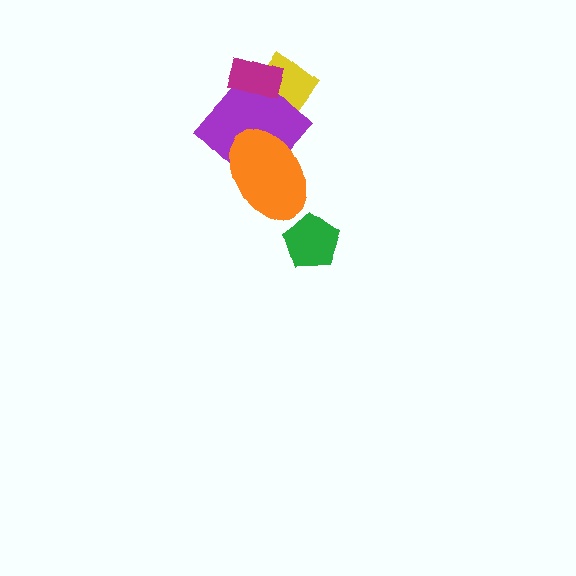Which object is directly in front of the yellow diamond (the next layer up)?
The purple diamond is directly in front of the yellow diamond.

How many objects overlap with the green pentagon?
0 objects overlap with the green pentagon.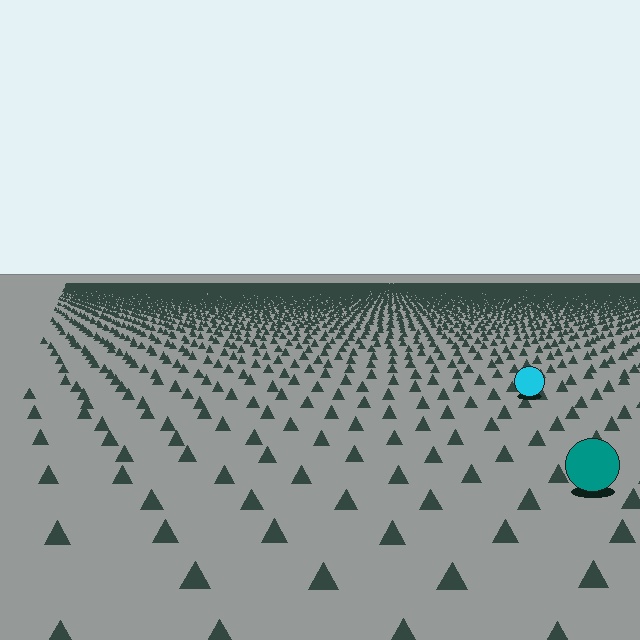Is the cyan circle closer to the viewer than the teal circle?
No. The teal circle is closer — you can tell from the texture gradient: the ground texture is coarser near it.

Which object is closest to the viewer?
The teal circle is closest. The texture marks near it are larger and more spread out.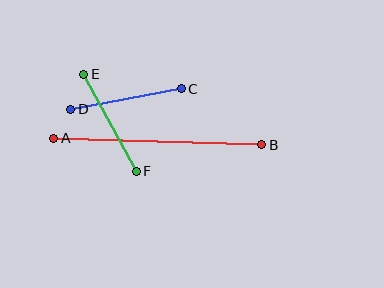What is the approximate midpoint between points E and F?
The midpoint is at approximately (110, 123) pixels.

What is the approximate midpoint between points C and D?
The midpoint is at approximately (126, 99) pixels.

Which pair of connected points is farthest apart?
Points A and B are farthest apart.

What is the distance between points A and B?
The distance is approximately 208 pixels.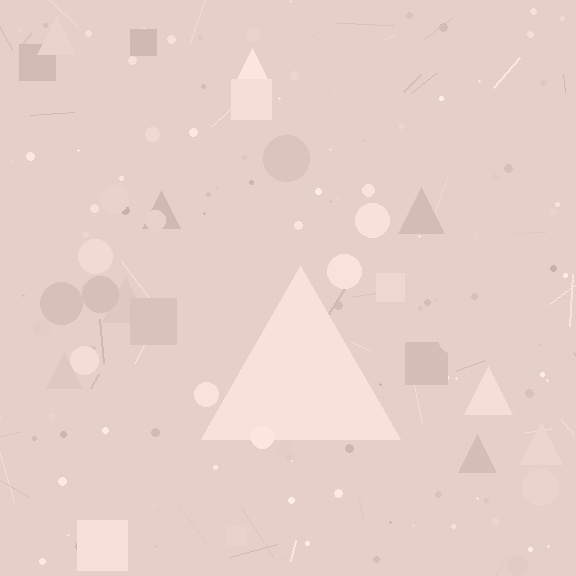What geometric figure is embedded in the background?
A triangle is embedded in the background.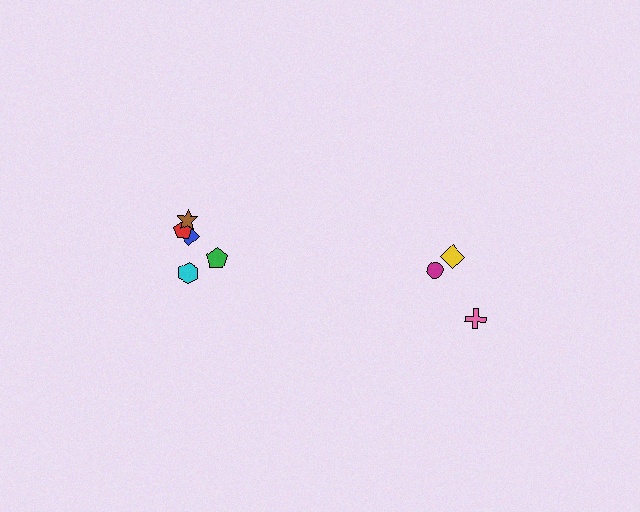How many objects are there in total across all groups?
There are 8 objects.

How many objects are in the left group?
There are 5 objects.